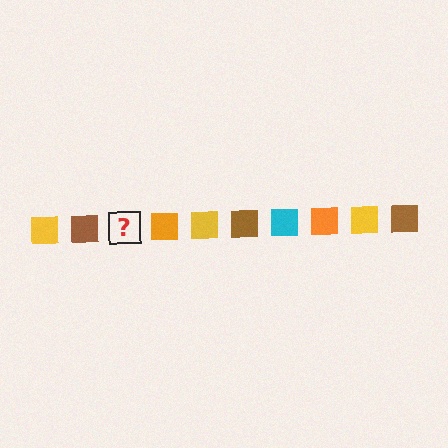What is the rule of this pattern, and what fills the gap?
The rule is that the pattern cycles through yellow, brown, cyan, orange squares. The gap should be filled with a cyan square.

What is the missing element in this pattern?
The missing element is a cyan square.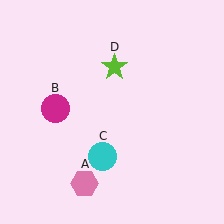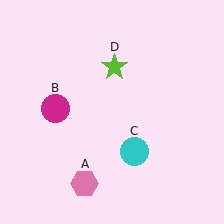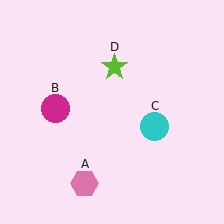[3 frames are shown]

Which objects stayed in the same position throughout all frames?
Pink hexagon (object A) and magenta circle (object B) and lime star (object D) remained stationary.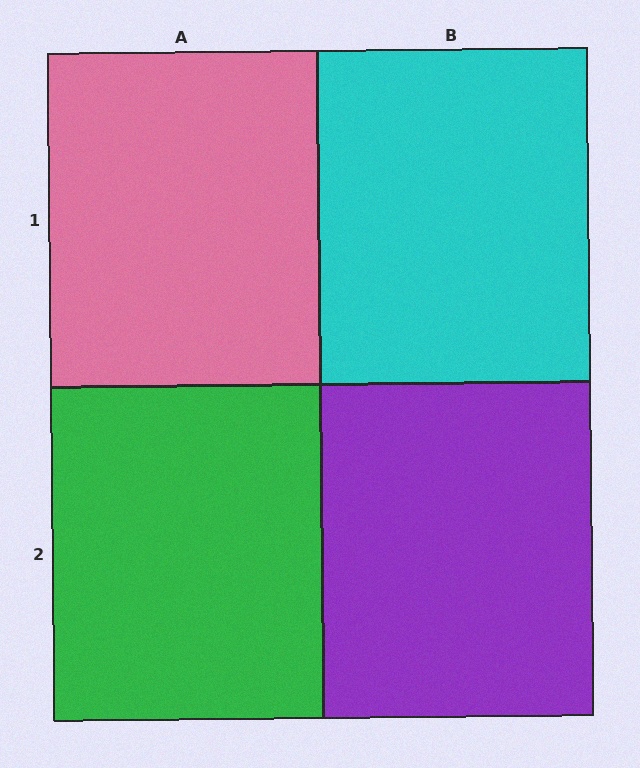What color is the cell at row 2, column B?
Purple.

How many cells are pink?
1 cell is pink.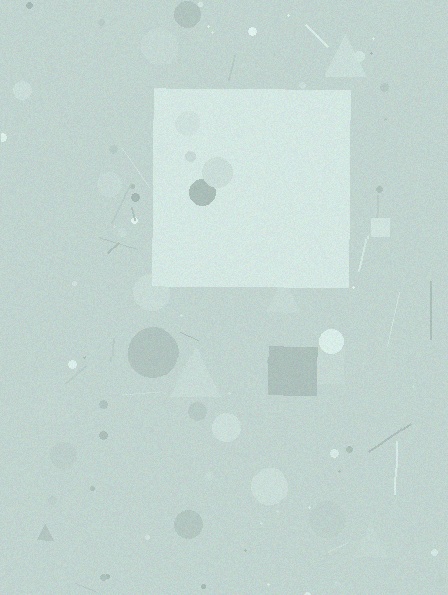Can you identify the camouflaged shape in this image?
The camouflaged shape is a square.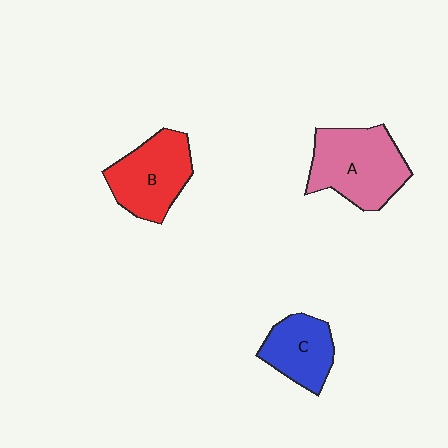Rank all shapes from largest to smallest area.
From largest to smallest: A (pink), B (red), C (blue).